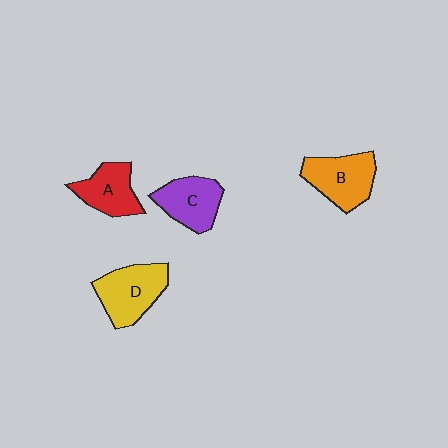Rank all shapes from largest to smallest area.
From largest to smallest: D (yellow), B (orange), C (purple), A (red).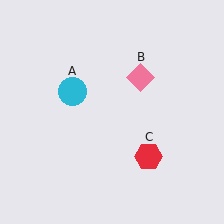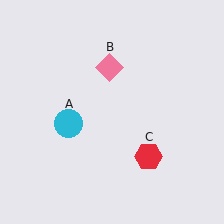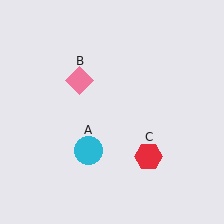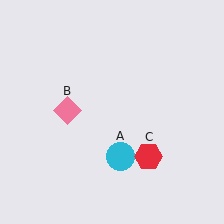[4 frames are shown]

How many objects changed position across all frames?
2 objects changed position: cyan circle (object A), pink diamond (object B).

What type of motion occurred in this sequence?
The cyan circle (object A), pink diamond (object B) rotated counterclockwise around the center of the scene.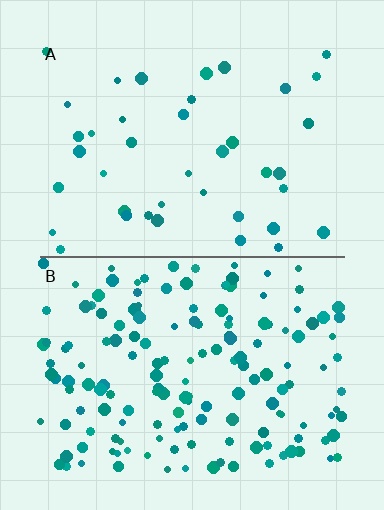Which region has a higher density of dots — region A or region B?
B (the bottom).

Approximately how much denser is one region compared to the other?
Approximately 3.9× — region B over region A.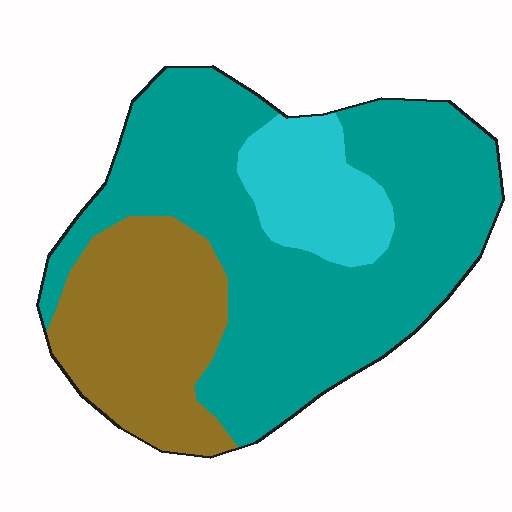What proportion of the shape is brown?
Brown covers around 25% of the shape.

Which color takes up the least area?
Cyan, at roughly 15%.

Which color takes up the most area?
Teal, at roughly 60%.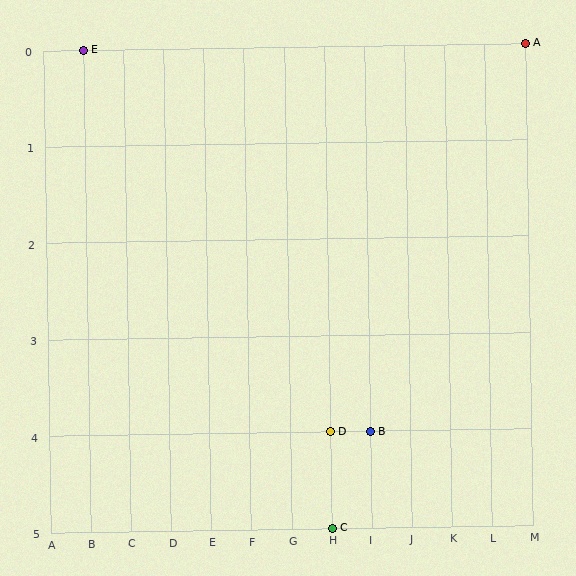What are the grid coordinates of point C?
Point C is at grid coordinates (H, 5).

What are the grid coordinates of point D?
Point D is at grid coordinates (H, 4).